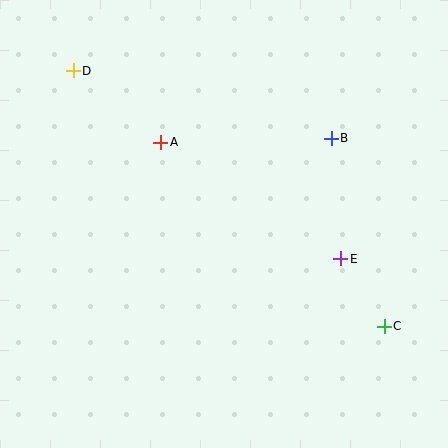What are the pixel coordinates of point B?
Point B is at (331, 138).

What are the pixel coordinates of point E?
Point E is at (341, 259).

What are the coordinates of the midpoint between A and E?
The midpoint between A and E is at (251, 200).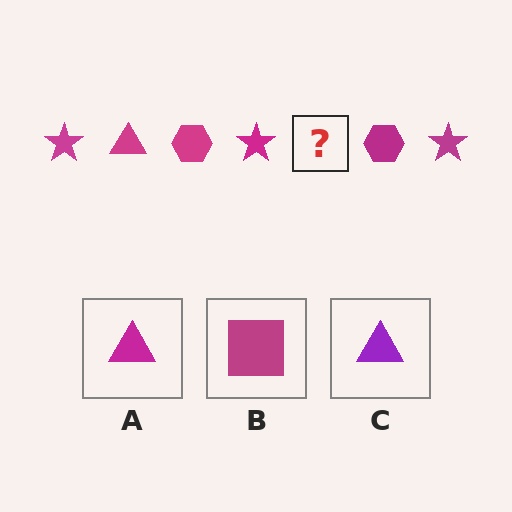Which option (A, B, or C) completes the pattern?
A.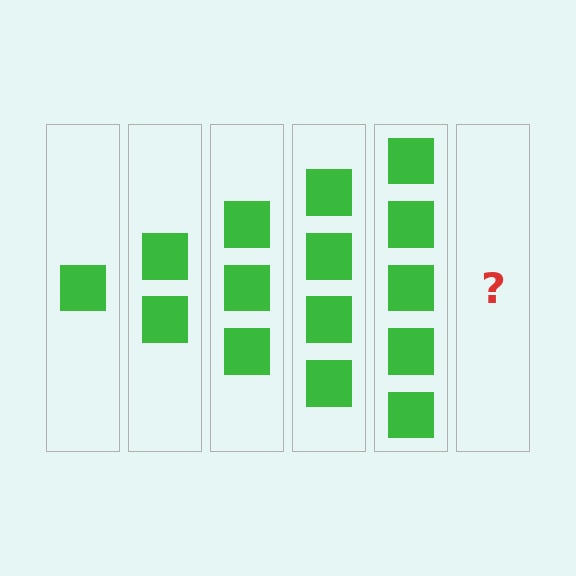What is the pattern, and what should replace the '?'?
The pattern is that each step adds one more square. The '?' should be 6 squares.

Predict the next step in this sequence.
The next step is 6 squares.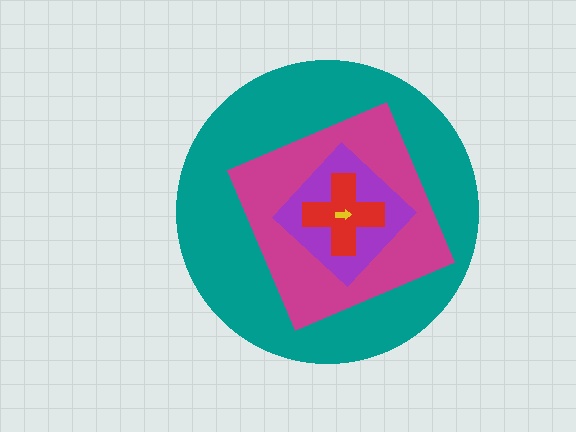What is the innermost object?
The yellow arrow.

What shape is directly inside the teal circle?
The magenta diamond.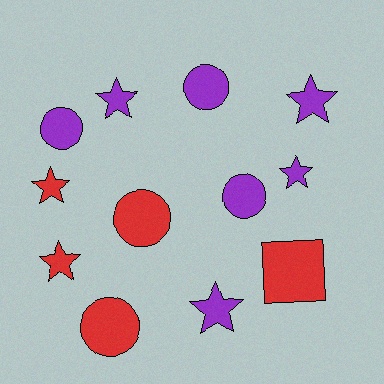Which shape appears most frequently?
Star, with 6 objects.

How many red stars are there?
There are 2 red stars.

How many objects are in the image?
There are 12 objects.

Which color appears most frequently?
Purple, with 7 objects.